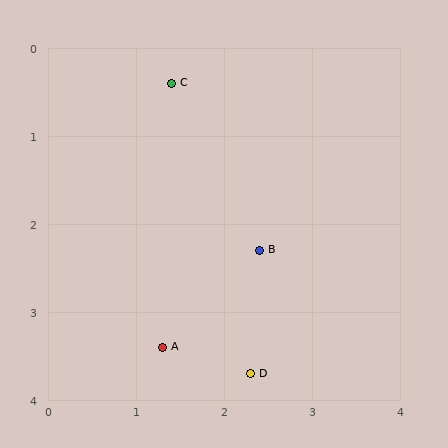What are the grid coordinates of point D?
Point D is at approximately (2.3, 3.7).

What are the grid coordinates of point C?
Point C is at approximately (1.4, 0.4).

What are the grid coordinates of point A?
Point A is at approximately (1.3, 3.4).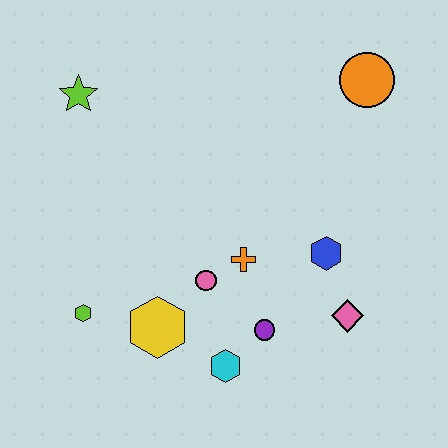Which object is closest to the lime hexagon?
The yellow hexagon is closest to the lime hexagon.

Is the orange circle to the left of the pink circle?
No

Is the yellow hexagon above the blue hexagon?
No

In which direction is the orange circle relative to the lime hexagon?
The orange circle is to the right of the lime hexagon.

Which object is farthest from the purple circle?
The lime star is farthest from the purple circle.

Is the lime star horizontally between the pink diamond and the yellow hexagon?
No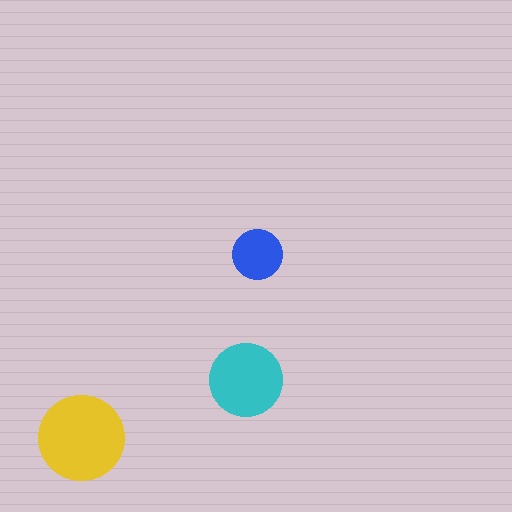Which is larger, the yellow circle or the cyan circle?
The yellow one.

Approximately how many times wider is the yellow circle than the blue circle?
About 1.5 times wider.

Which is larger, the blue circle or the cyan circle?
The cyan one.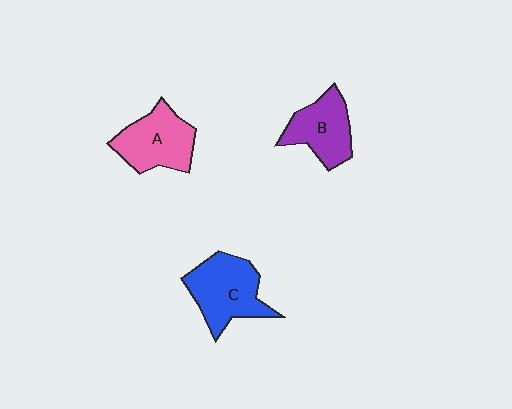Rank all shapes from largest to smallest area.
From largest to smallest: C (blue), A (pink), B (purple).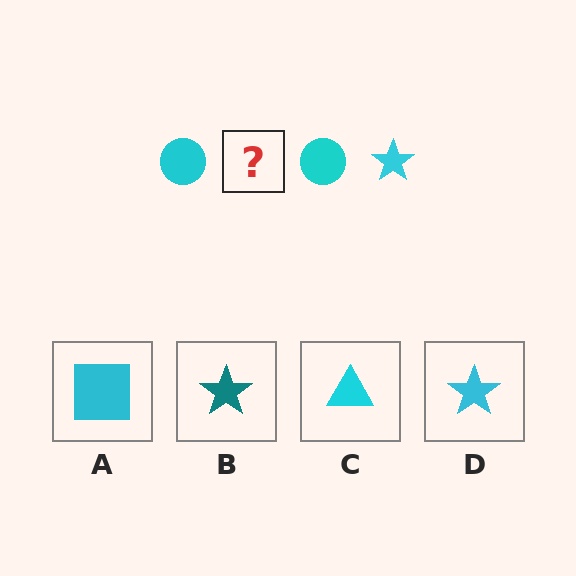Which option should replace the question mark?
Option D.